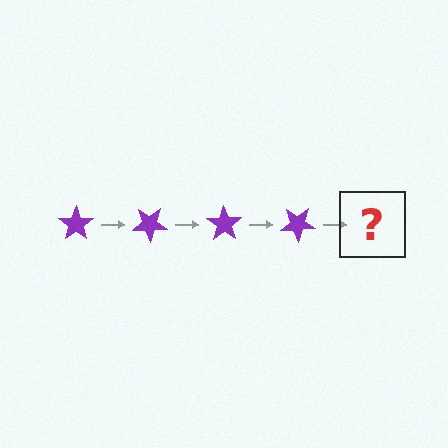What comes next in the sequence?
The next element should be a purple star rotated 140 degrees.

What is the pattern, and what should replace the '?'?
The pattern is that the star rotates 35 degrees each step. The '?' should be a purple star rotated 140 degrees.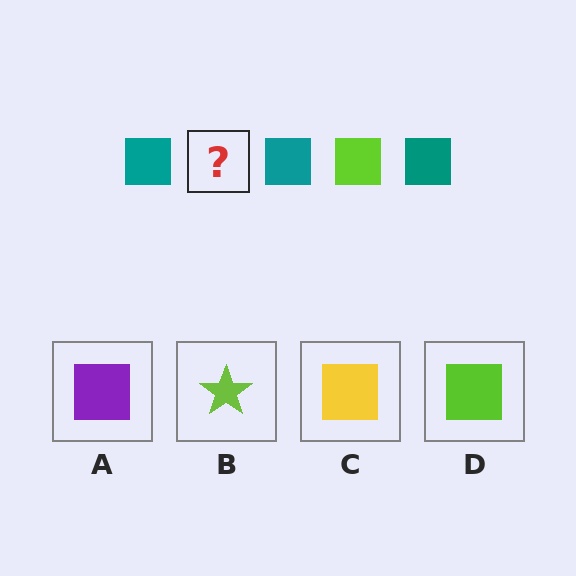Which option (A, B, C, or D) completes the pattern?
D.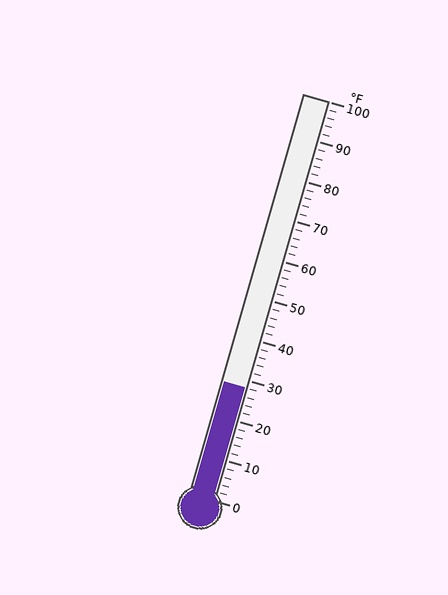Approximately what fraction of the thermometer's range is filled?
The thermometer is filled to approximately 30% of its range.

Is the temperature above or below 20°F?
The temperature is above 20°F.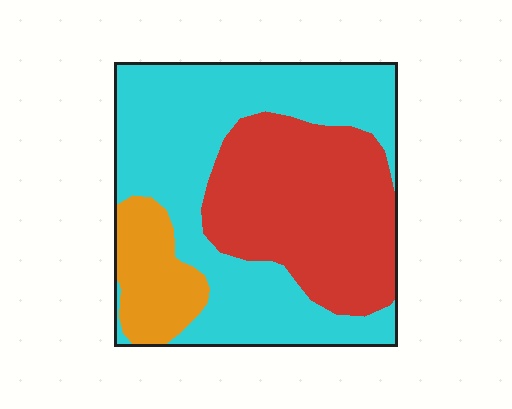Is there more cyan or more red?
Cyan.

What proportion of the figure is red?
Red takes up about three eighths (3/8) of the figure.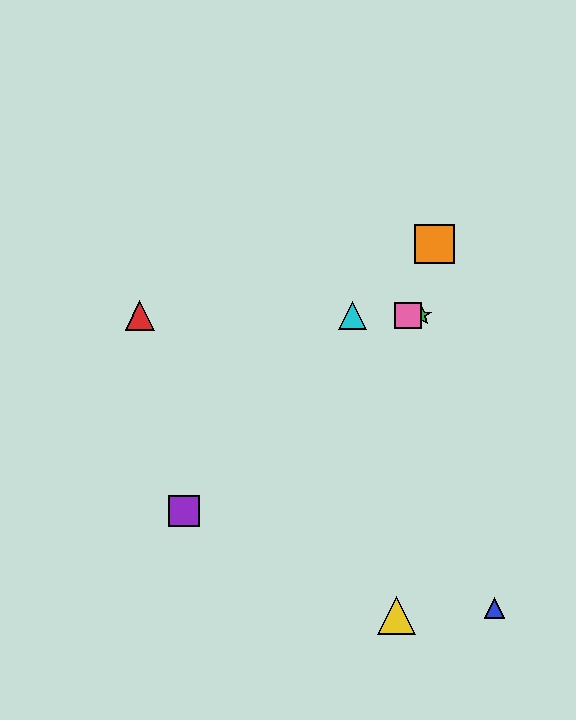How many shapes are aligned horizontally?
4 shapes (the red triangle, the green star, the cyan triangle, the pink square) are aligned horizontally.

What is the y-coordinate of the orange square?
The orange square is at y≈244.